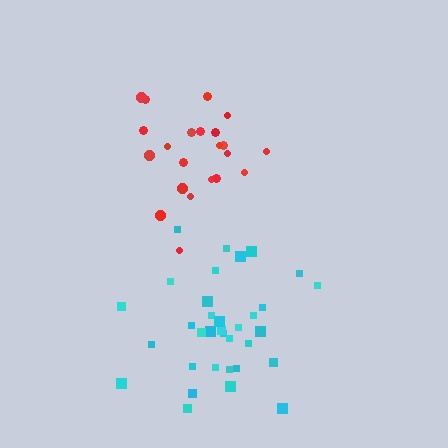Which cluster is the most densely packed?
Red.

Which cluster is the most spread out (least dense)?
Cyan.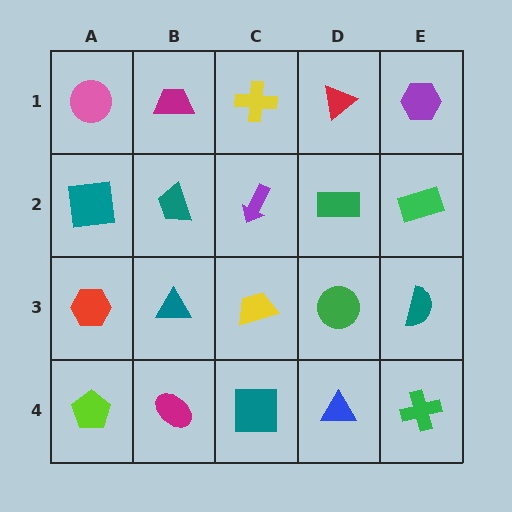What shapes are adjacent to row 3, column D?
A green rectangle (row 2, column D), a blue triangle (row 4, column D), a yellow trapezoid (row 3, column C), a teal semicircle (row 3, column E).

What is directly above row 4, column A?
A red hexagon.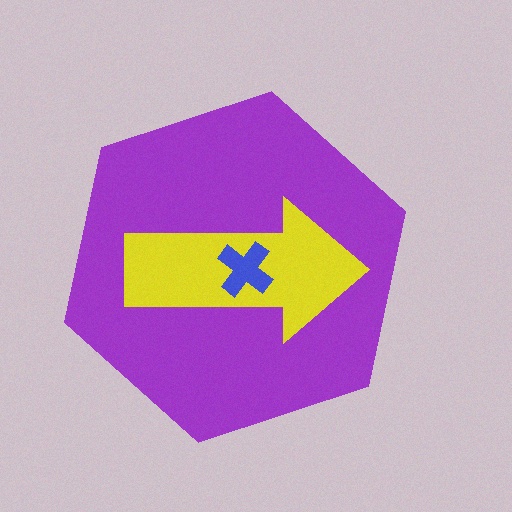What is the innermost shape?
The blue cross.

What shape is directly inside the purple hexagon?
The yellow arrow.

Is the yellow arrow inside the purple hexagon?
Yes.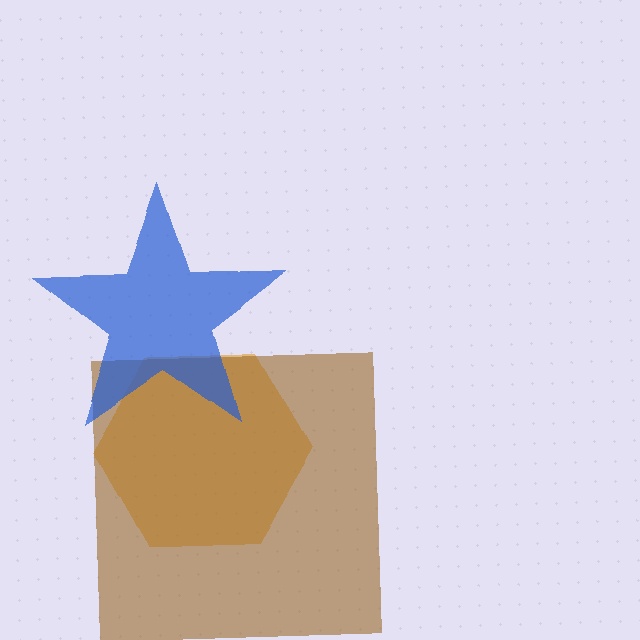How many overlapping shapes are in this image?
There are 3 overlapping shapes in the image.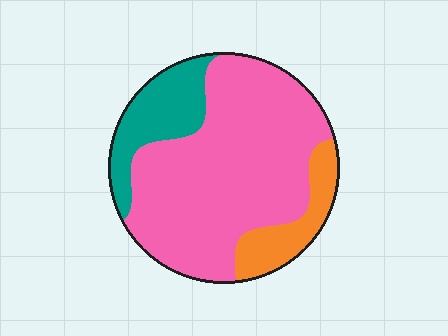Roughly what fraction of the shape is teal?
Teal takes up about one sixth (1/6) of the shape.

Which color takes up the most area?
Pink, at roughly 70%.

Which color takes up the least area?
Orange, at roughly 15%.